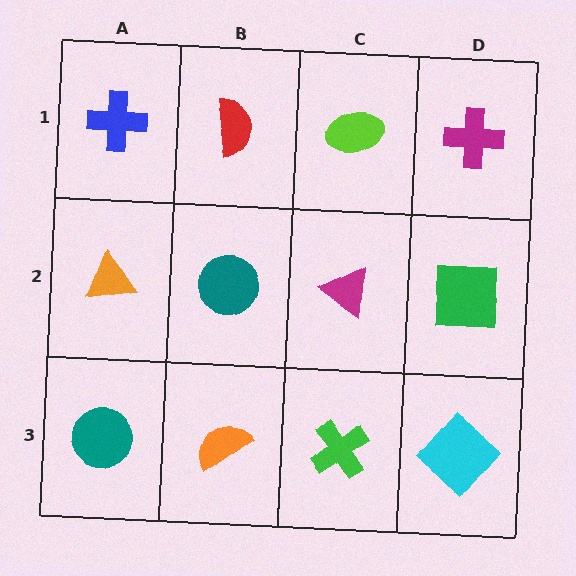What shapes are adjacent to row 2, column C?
A lime ellipse (row 1, column C), a green cross (row 3, column C), a teal circle (row 2, column B), a green square (row 2, column D).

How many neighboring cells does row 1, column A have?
2.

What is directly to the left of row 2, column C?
A teal circle.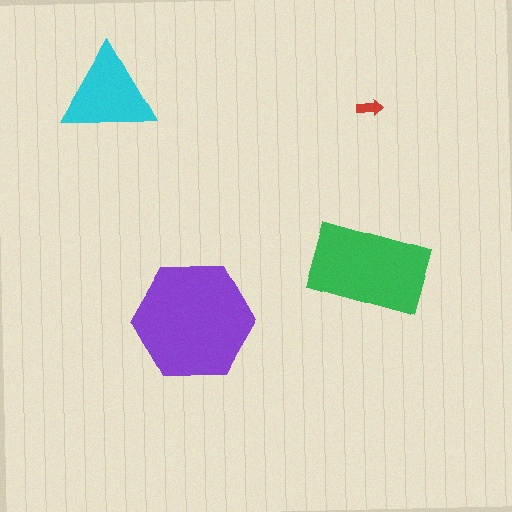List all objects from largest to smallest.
The purple hexagon, the green rectangle, the cyan triangle, the red arrow.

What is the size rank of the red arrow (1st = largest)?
4th.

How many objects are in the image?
There are 4 objects in the image.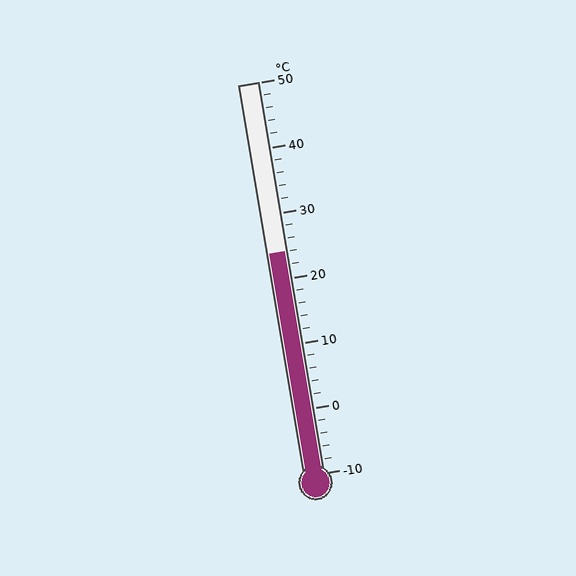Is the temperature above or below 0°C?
The temperature is above 0°C.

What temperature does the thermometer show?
The thermometer shows approximately 24°C.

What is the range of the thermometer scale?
The thermometer scale ranges from -10°C to 50°C.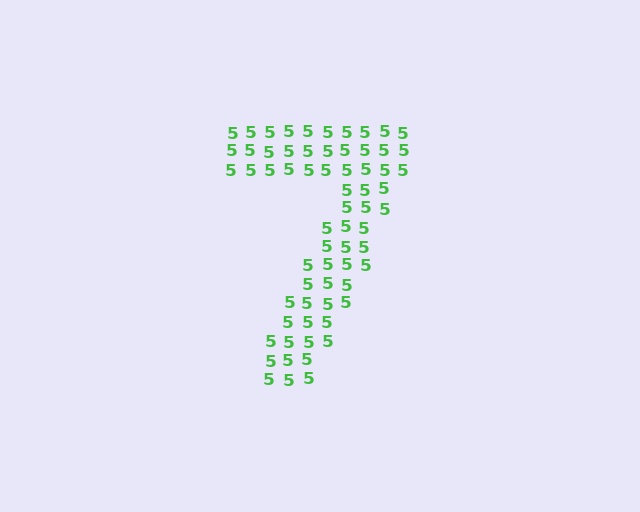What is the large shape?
The large shape is the digit 7.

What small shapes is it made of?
It is made of small digit 5's.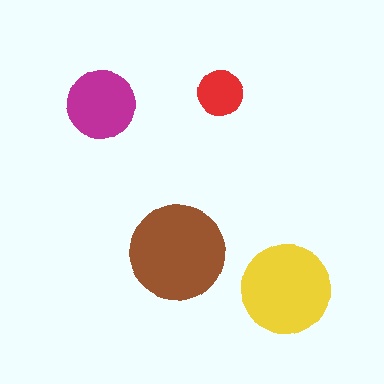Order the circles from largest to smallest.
the brown one, the yellow one, the magenta one, the red one.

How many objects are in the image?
There are 4 objects in the image.